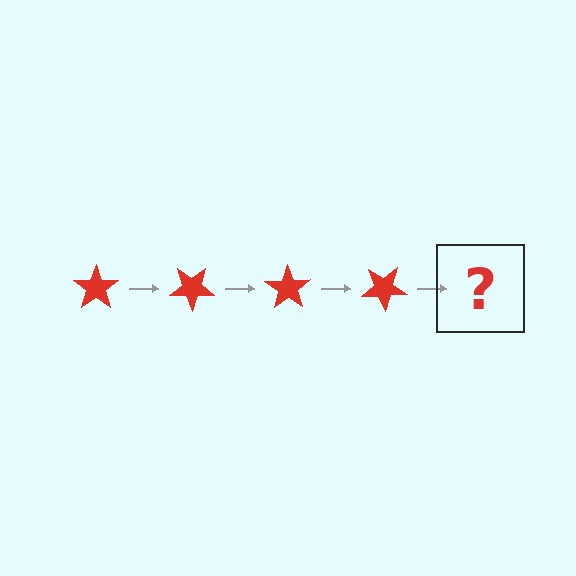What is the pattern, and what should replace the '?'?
The pattern is that the star rotates 35 degrees each step. The '?' should be a red star rotated 140 degrees.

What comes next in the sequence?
The next element should be a red star rotated 140 degrees.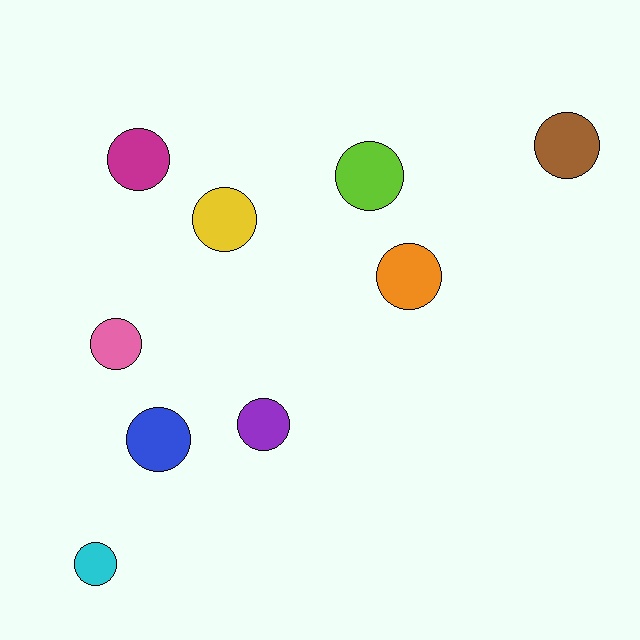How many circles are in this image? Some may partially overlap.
There are 9 circles.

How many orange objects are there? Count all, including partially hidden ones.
There is 1 orange object.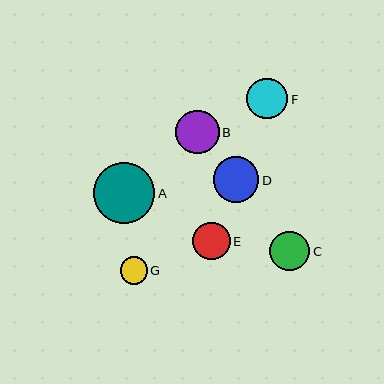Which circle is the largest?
Circle A is the largest with a size of approximately 61 pixels.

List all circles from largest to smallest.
From largest to smallest: A, D, B, F, C, E, G.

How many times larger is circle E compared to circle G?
Circle E is approximately 1.4 times the size of circle G.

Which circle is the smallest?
Circle G is the smallest with a size of approximately 27 pixels.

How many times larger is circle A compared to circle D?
Circle A is approximately 1.3 times the size of circle D.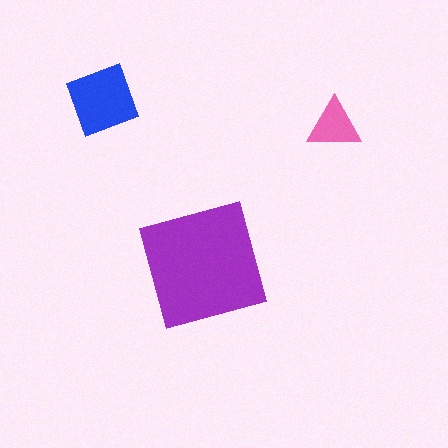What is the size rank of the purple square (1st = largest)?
1st.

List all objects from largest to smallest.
The purple square, the blue diamond, the pink triangle.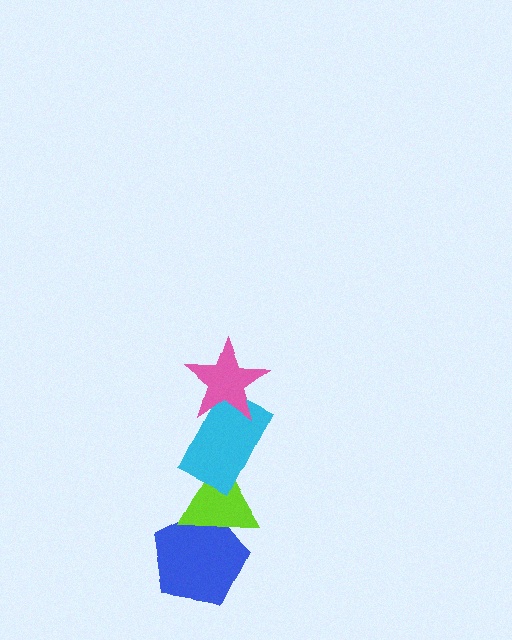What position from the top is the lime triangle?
The lime triangle is 3rd from the top.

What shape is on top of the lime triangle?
The cyan rectangle is on top of the lime triangle.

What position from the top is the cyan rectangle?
The cyan rectangle is 2nd from the top.